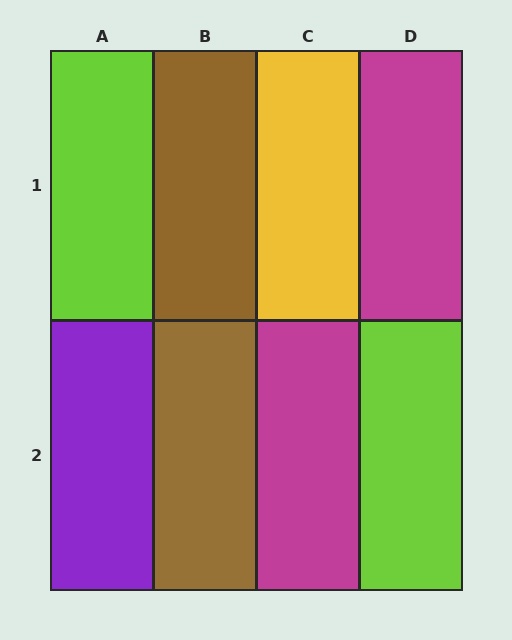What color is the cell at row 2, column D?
Lime.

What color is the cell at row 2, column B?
Brown.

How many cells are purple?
1 cell is purple.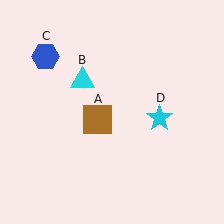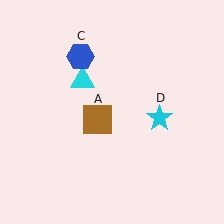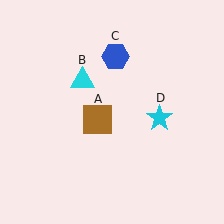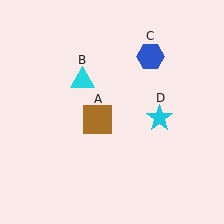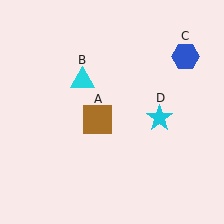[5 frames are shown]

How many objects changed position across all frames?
1 object changed position: blue hexagon (object C).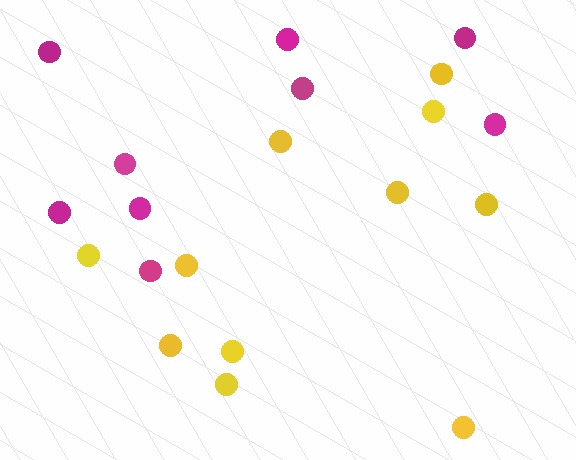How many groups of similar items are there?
There are 2 groups: one group of magenta circles (9) and one group of yellow circles (11).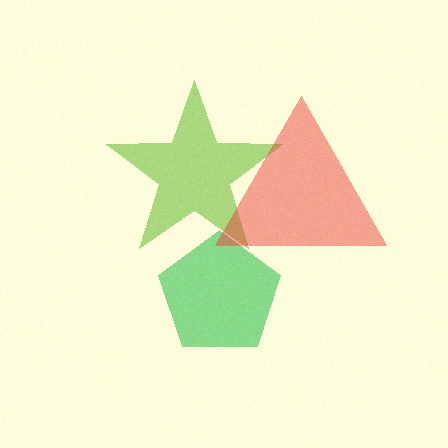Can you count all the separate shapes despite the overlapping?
Yes, there are 3 separate shapes.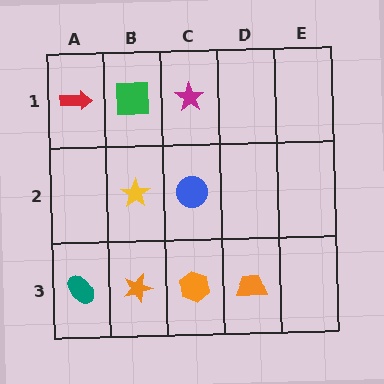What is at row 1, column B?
A green square.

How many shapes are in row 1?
3 shapes.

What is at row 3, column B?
An orange star.